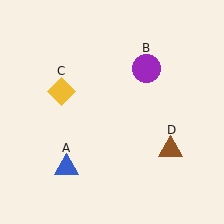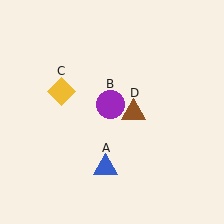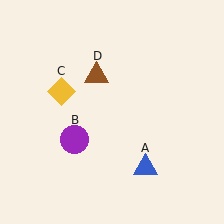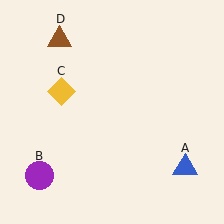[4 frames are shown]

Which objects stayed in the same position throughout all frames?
Yellow diamond (object C) remained stationary.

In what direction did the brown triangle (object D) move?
The brown triangle (object D) moved up and to the left.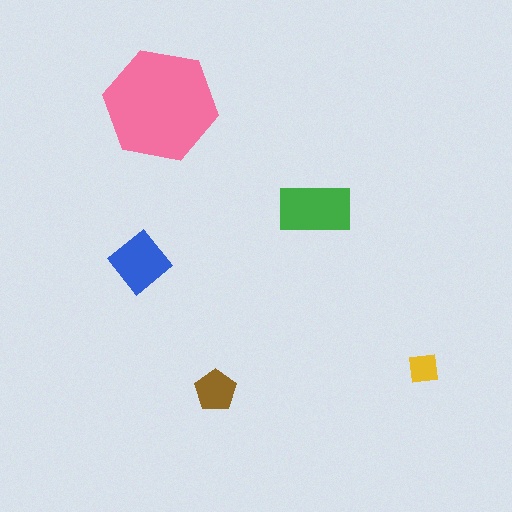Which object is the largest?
The pink hexagon.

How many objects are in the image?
There are 5 objects in the image.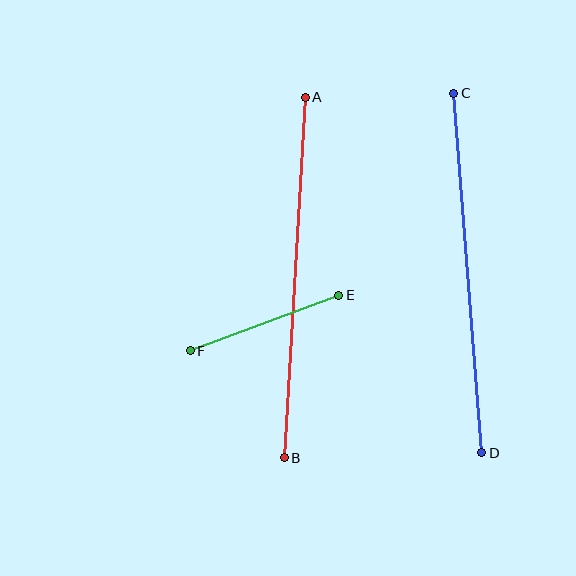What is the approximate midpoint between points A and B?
The midpoint is at approximately (295, 277) pixels.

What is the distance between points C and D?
The distance is approximately 361 pixels.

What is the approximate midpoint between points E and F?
The midpoint is at approximately (264, 323) pixels.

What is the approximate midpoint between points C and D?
The midpoint is at approximately (468, 273) pixels.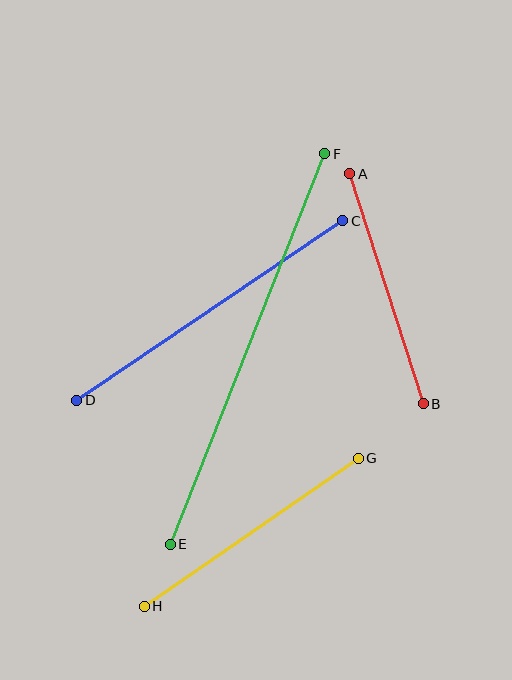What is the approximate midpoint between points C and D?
The midpoint is at approximately (210, 310) pixels.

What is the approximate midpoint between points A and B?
The midpoint is at approximately (386, 289) pixels.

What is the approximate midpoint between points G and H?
The midpoint is at approximately (251, 532) pixels.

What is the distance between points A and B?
The distance is approximately 241 pixels.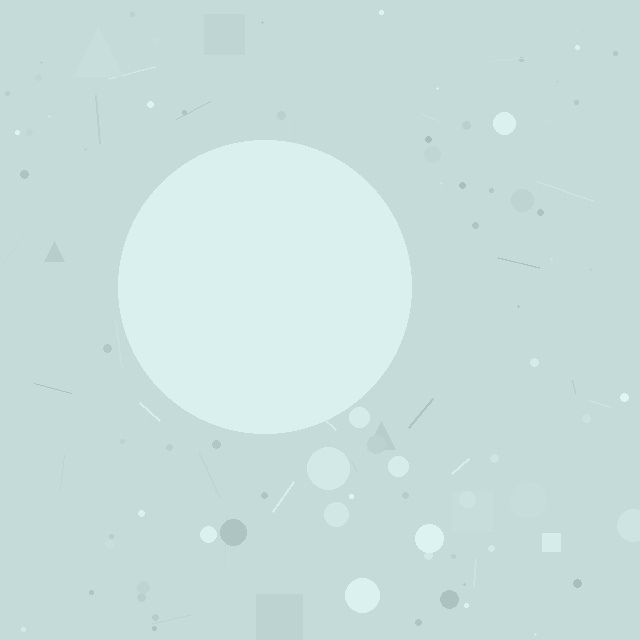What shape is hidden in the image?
A circle is hidden in the image.